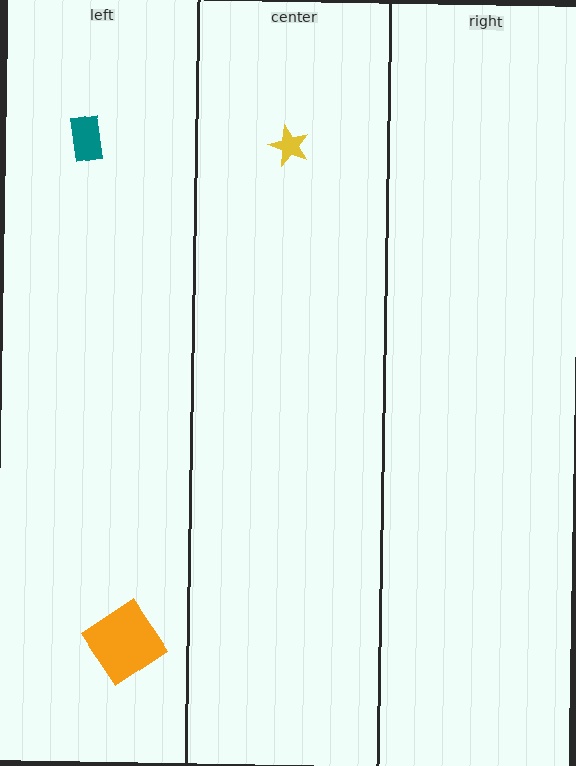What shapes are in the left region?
The teal rectangle, the orange diamond.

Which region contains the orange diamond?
The left region.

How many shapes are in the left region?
2.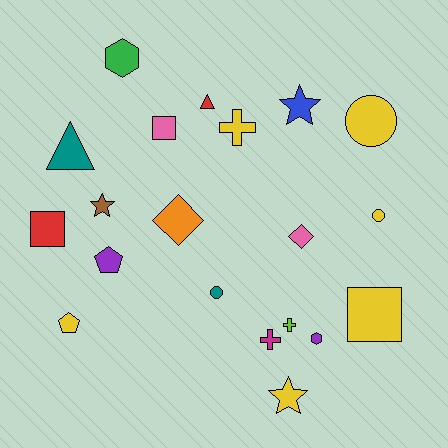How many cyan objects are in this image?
There are no cyan objects.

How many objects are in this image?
There are 20 objects.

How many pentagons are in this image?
There are 2 pentagons.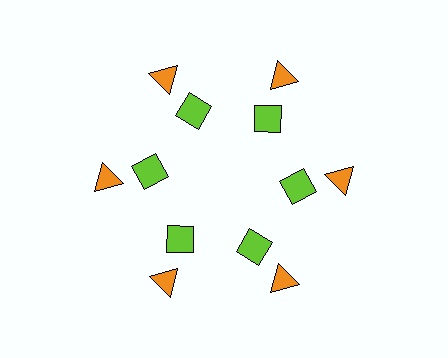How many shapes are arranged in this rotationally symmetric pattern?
There are 12 shapes, arranged in 6 groups of 2.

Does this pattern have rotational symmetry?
Yes, this pattern has 6-fold rotational symmetry. It looks the same after rotating 60 degrees around the center.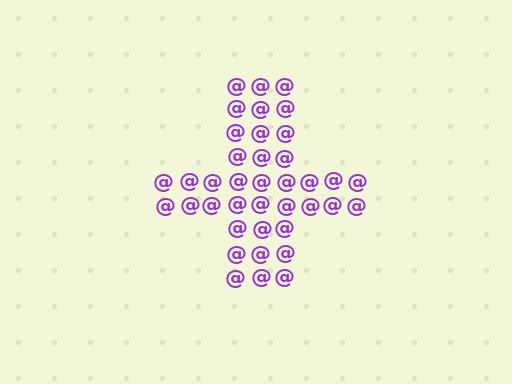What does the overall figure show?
The overall figure shows a cross.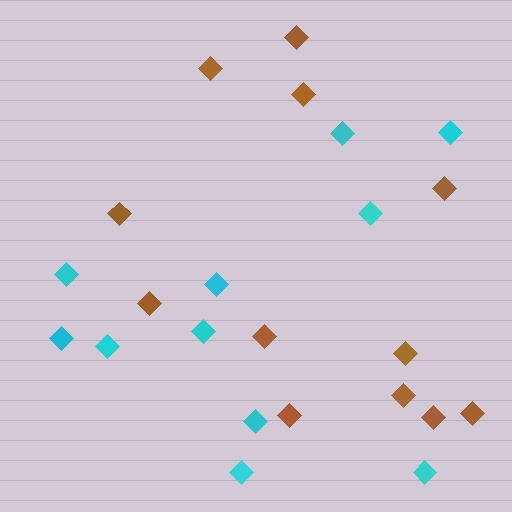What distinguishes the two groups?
There are 2 groups: one group of cyan diamonds (11) and one group of brown diamonds (12).